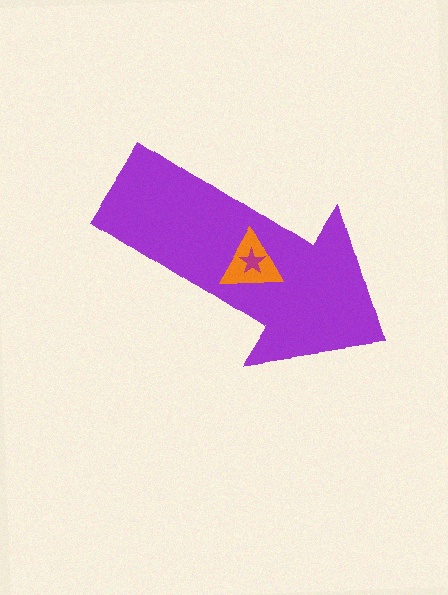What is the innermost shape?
The magenta star.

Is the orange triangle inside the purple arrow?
Yes.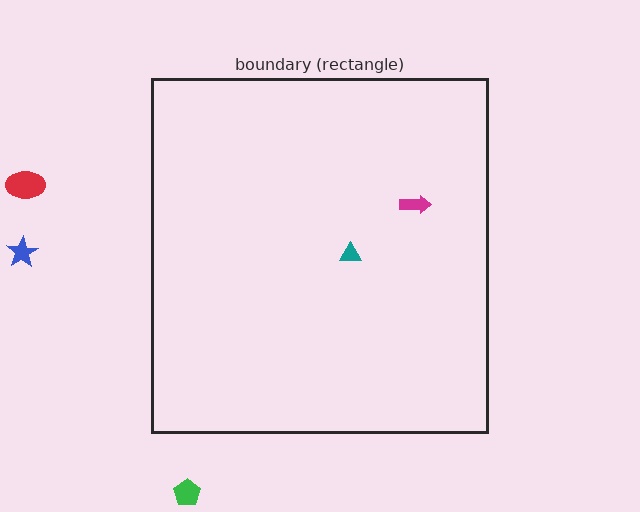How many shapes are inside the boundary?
2 inside, 3 outside.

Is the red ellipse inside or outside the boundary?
Outside.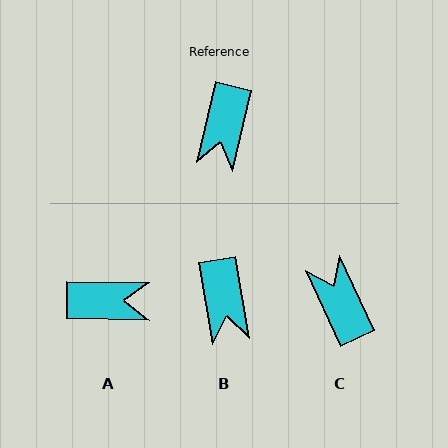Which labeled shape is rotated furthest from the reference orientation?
C, about 143 degrees away.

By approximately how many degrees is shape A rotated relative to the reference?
Approximately 102 degrees counter-clockwise.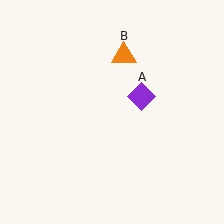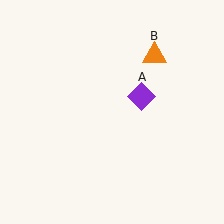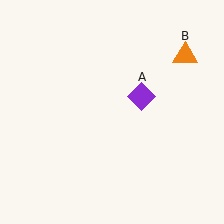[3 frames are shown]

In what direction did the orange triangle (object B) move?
The orange triangle (object B) moved right.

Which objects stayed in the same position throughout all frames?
Purple diamond (object A) remained stationary.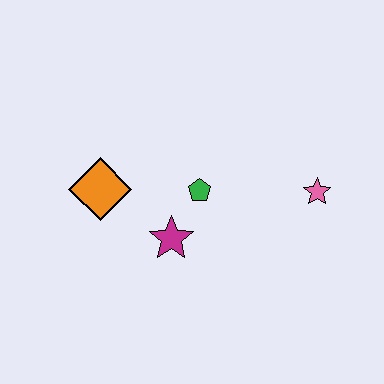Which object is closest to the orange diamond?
The magenta star is closest to the orange diamond.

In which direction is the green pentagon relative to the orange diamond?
The green pentagon is to the right of the orange diamond.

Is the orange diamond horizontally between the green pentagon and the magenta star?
No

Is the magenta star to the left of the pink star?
Yes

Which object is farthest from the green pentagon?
The pink star is farthest from the green pentagon.